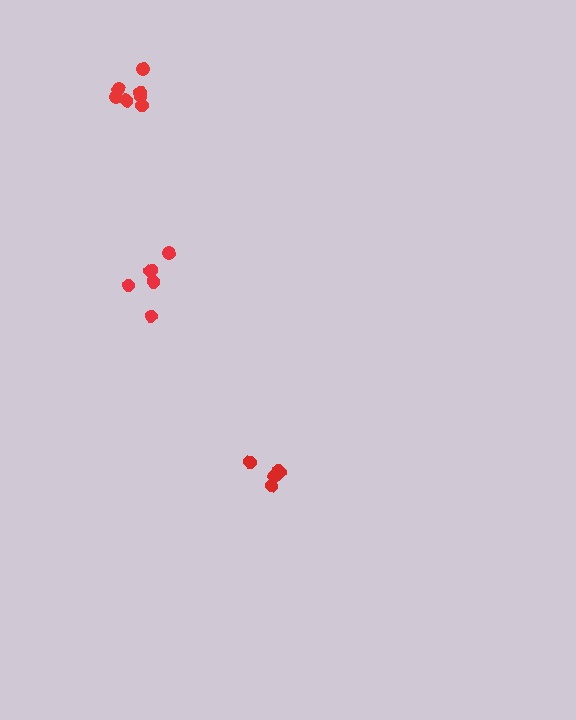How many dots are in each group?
Group 1: 6 dots, Group 2: 7 dots, Group 3: 6 dots (19 total).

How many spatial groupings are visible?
There are 3 spatial groupings.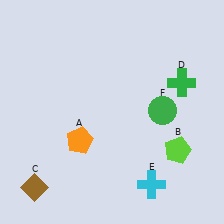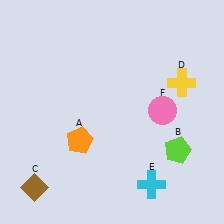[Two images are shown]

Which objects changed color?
D changed from green to yellow. F changed from green to pink.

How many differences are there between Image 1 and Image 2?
There are 2 differences between the two images.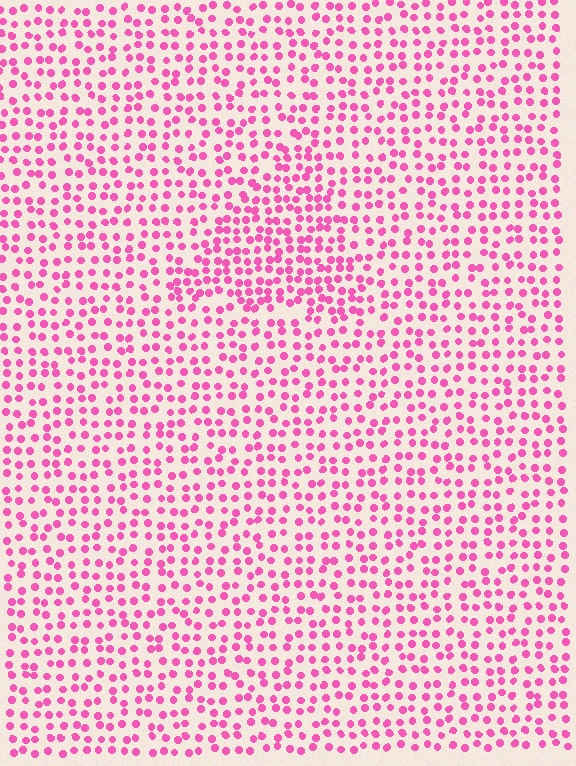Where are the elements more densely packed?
The elements are more densely packed inside the triangle boundary.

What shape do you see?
I see a triangle.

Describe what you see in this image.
The image contains small pink elements arranged at two different densities. A triangle-shaped region is visible where the elements are more densely packed than the surrounding area.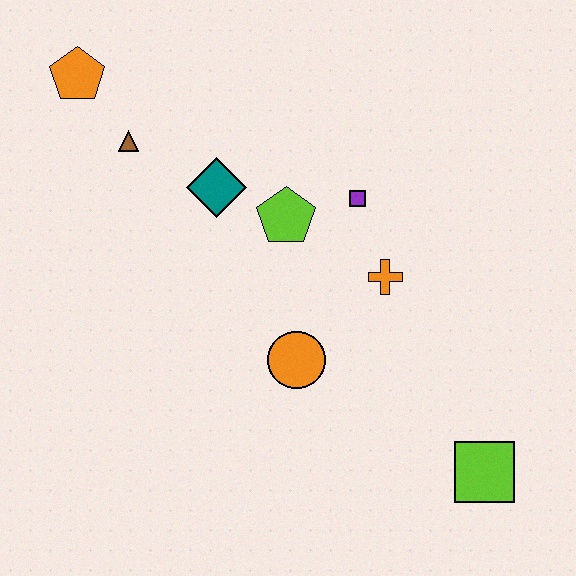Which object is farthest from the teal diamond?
The lime square is farthest from the teal diamond.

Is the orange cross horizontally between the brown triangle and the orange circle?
No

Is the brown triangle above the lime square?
Yes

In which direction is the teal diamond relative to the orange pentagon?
The teal diamond is to the right of the orange pentagon.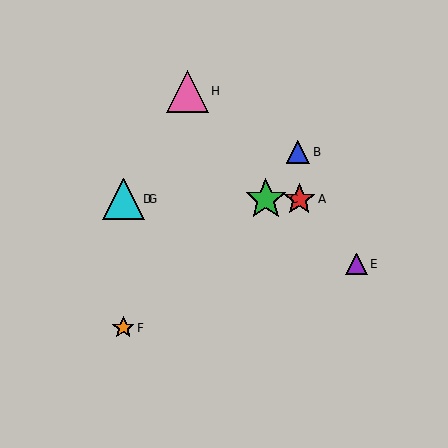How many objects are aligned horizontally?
4 objects (A, C, D, G) are aligned horizontally.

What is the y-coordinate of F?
Object F is at y≈328.